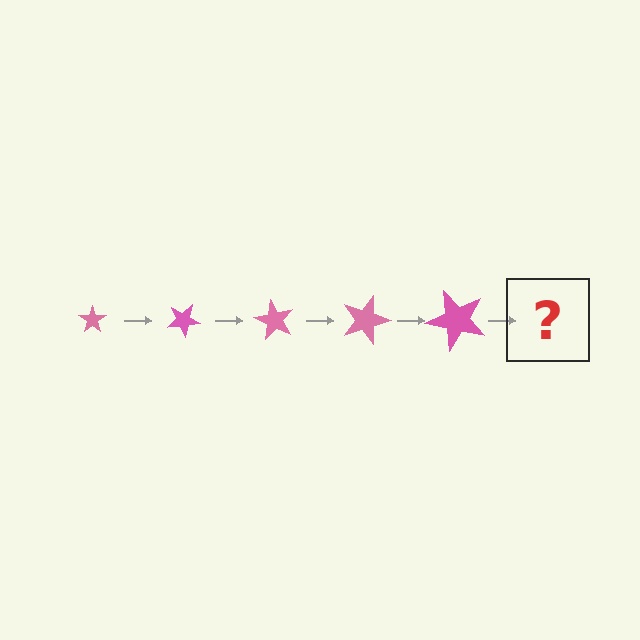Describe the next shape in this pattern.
It should be a star, larger than the previous one and rotated 150 degrees from the start.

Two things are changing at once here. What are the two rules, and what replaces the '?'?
The two rules are that the star grows larger each step and it rotates 30 degrees each step. The '?' should be a star, larger than the previous one and rotated 150 degrees from the start.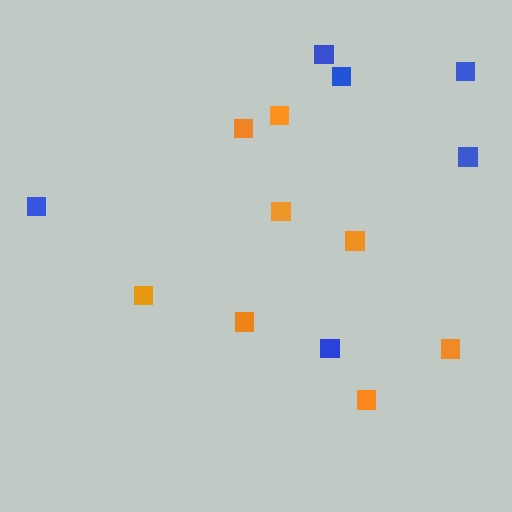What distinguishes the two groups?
There are 2 groups: one group of orange squares (8) and one group of blue squares (6).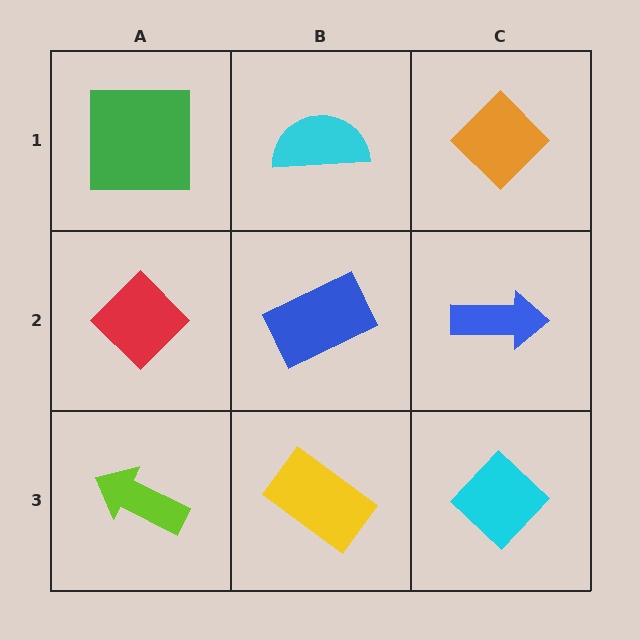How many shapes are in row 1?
3 shapes.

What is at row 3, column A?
A lime arrow.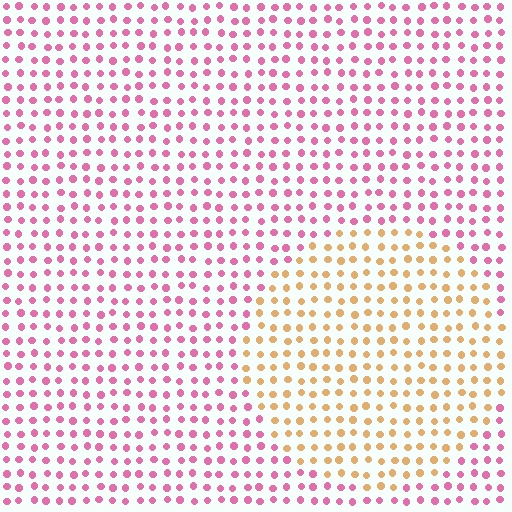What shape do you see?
I see a circle.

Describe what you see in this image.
The image is filled with small pink elements in a uniform arrangement. A circle-shaped region is visible where the elements are tinted to a slightly different hue, forming a subtle color boundary.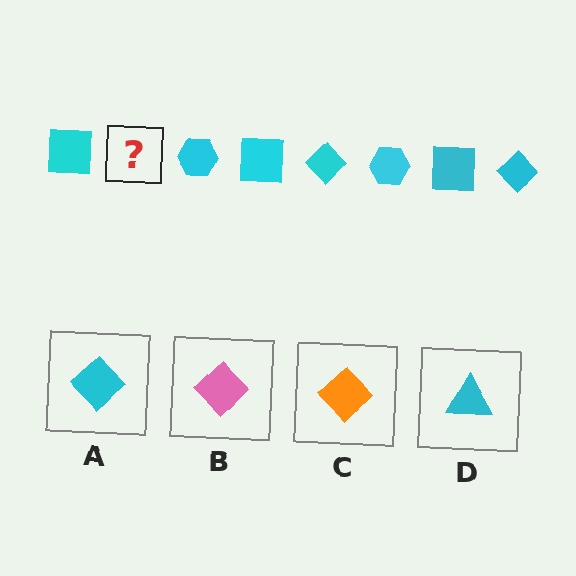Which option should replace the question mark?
Option A.